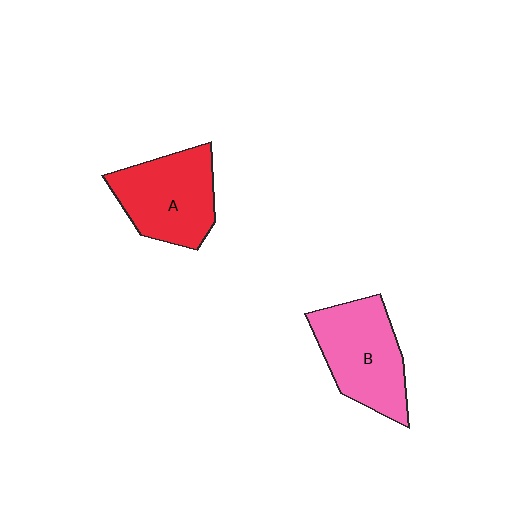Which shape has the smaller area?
Shape A (red).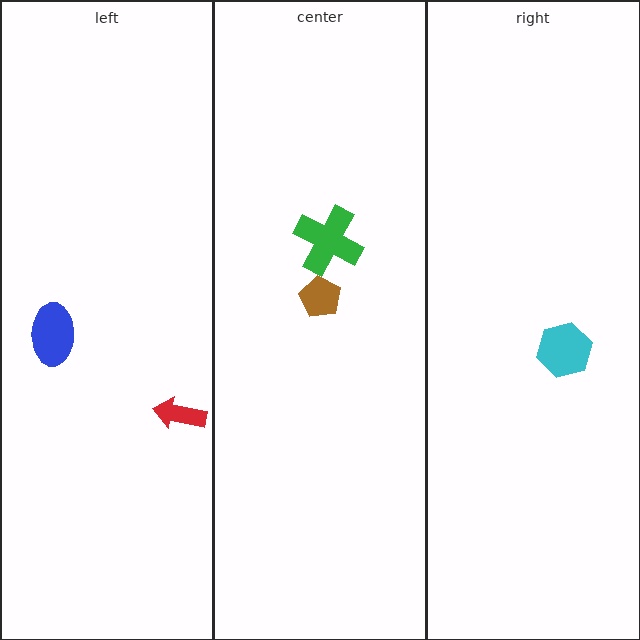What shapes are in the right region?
The cyan hexagon.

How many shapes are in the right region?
1.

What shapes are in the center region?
The brown pentagon, the green cross.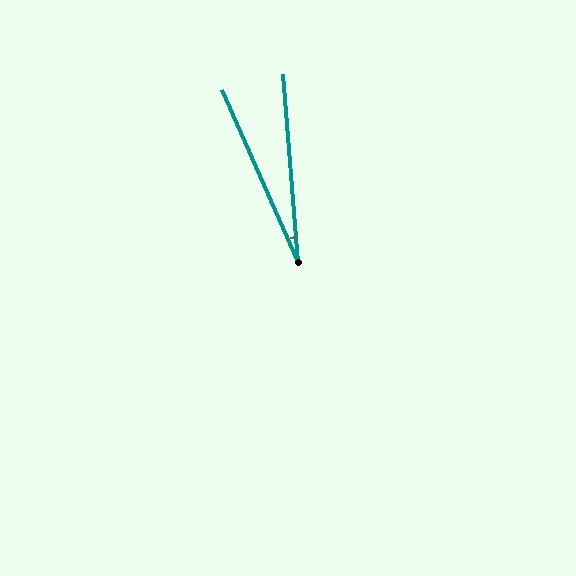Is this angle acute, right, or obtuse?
It is acute.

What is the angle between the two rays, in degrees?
Approximately 19 degrees.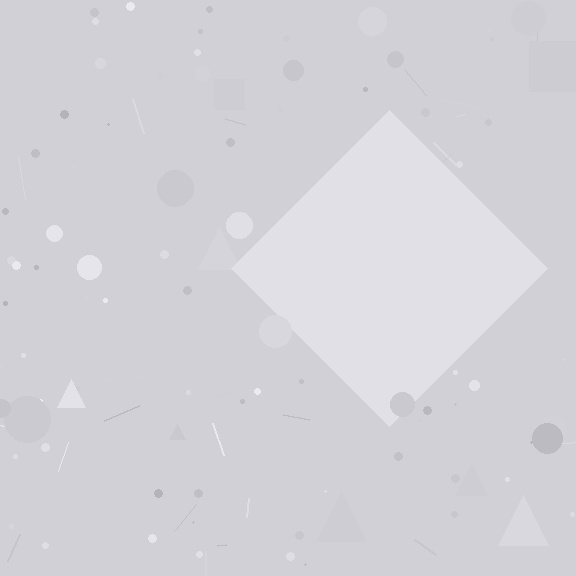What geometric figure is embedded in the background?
A diamond is embedded in the background.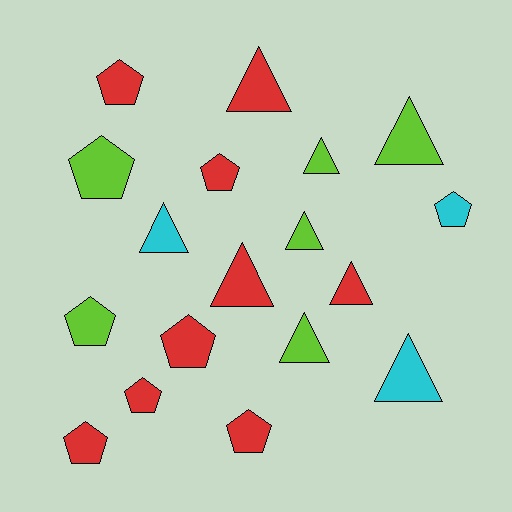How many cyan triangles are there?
There are 2 cyan triangles.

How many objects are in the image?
There are 18 objects.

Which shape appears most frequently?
Pentagon, with 9 objects.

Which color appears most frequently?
Red, with 9 objects.